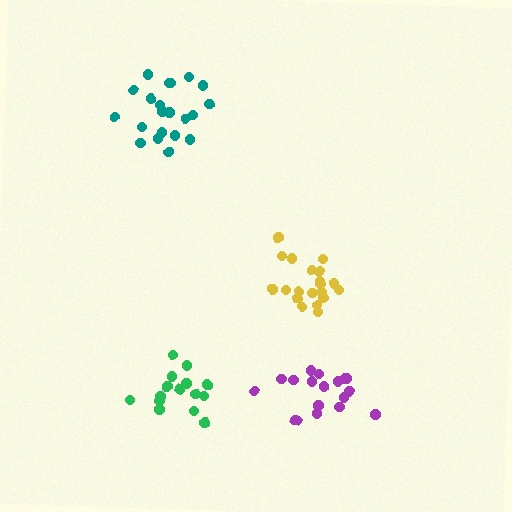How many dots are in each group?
Group 1: 15 dots, Group 2: 21 dots, Group 3: 20 dots, Group 4: 18 dots (74 total).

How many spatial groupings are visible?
There are 4 spatial groupings.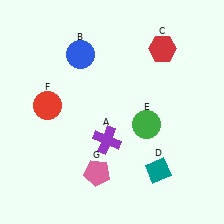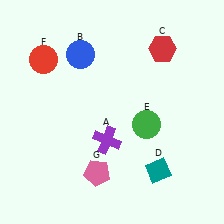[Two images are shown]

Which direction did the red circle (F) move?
The red circle (F) moved up.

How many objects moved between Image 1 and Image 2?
1 object moved between the two images.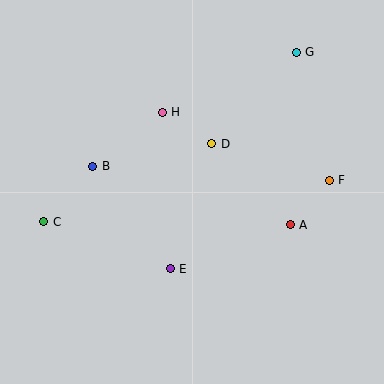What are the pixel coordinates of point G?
Point G is at (296, 52).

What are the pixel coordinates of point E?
Point E is at (170, 269).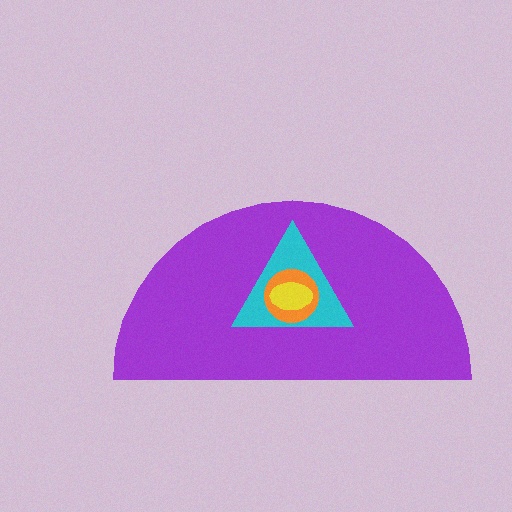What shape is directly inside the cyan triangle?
The orange circle.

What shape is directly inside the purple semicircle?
The cyan triangle.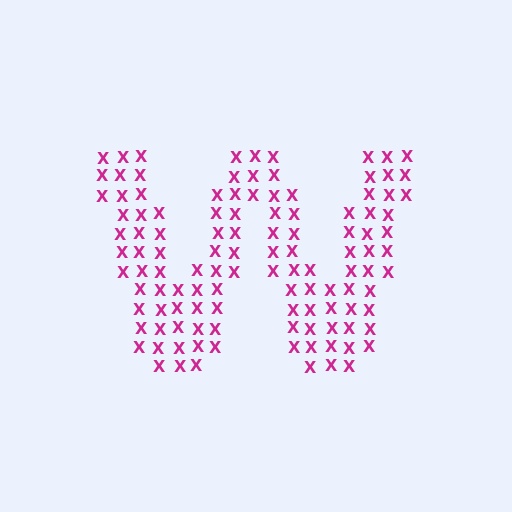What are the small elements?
The small elements are letter X's.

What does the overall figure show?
The overall figure shows the letter W.